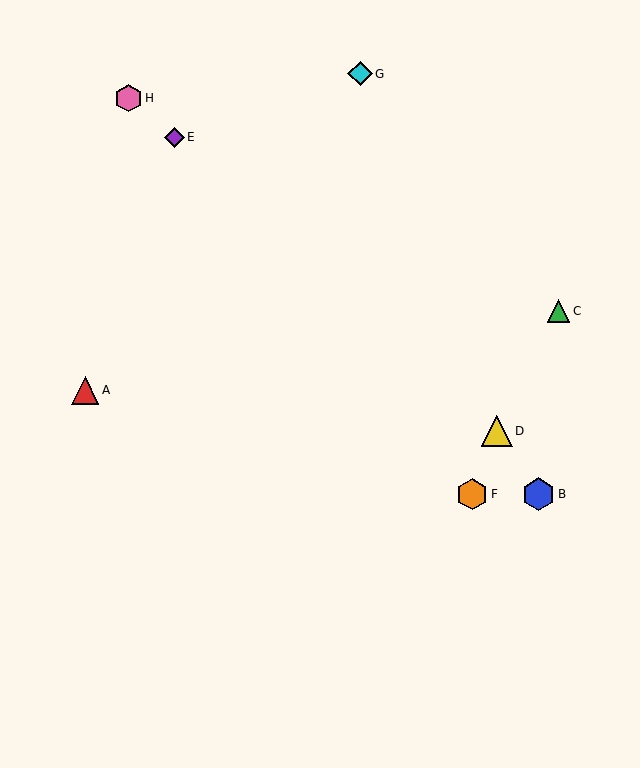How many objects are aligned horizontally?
2 objects (B, F) are aligned horizontally.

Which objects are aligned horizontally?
Objects B, F are aligned horizontally.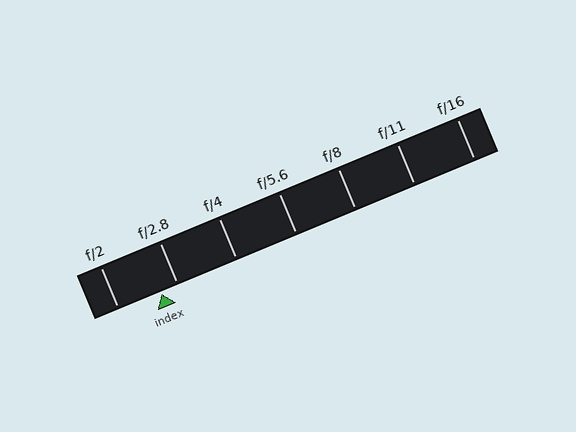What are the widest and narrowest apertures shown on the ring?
The widest aperture shown is f/2 and the narrowest is f/16.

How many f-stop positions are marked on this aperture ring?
There are 7 f-stop positions marked.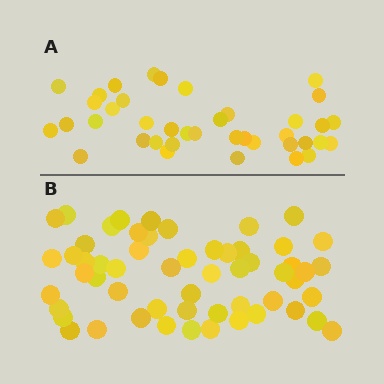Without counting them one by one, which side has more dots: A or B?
Region B (the bottom region) has more dots.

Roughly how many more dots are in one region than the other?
Region B has approximately 15 more dots than region A.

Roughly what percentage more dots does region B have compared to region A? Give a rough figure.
About 45% more.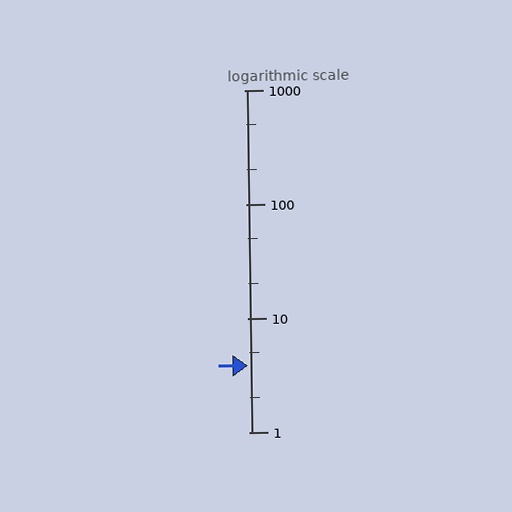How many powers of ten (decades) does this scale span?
The scale spans 3 decades, from 1 to 1000.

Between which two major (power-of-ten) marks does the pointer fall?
The pointer is between 1 and 10.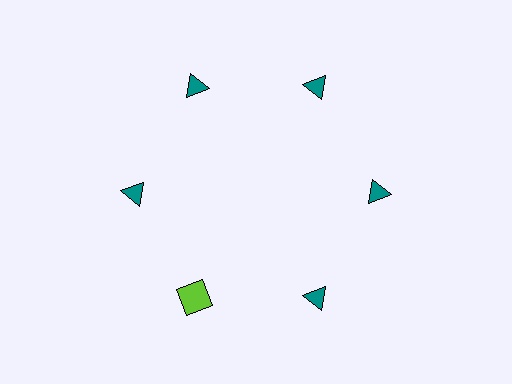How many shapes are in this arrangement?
There are 6 shapes arranged in a ring pattern.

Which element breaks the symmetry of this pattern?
The lime square at roughly the 7 o'clock position breaks the symmetry. All other shapes are teal triangles.